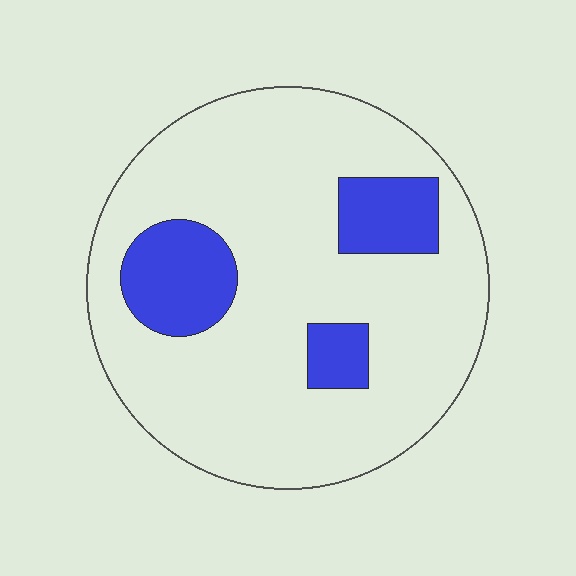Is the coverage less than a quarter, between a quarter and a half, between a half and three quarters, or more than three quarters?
Less than a quarter.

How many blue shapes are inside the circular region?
3.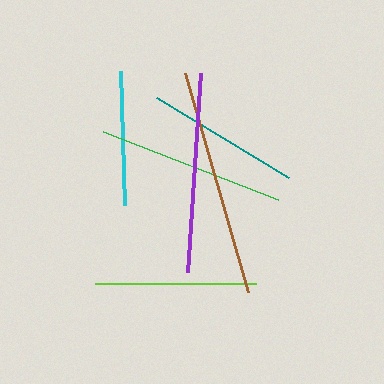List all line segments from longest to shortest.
From longest to shortest: brown, purple, green, lime, teal, cyan.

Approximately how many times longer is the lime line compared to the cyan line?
The lime line is approximately 1.2 times the length of the cyan line.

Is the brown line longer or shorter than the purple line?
The brown line is longer than the purple line.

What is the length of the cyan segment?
The cyan segment is approximately 134 pixels long.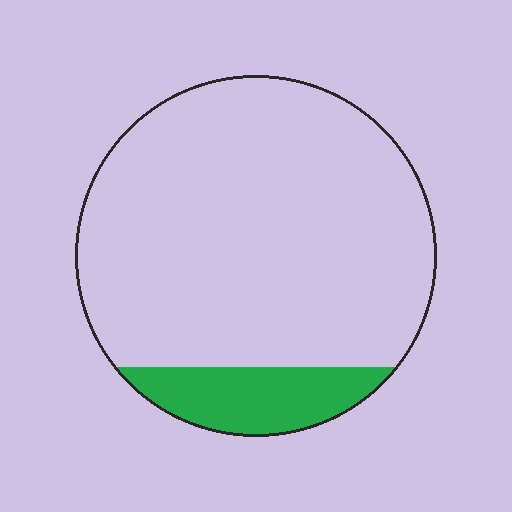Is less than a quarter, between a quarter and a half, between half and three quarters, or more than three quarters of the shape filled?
Less than a quarter.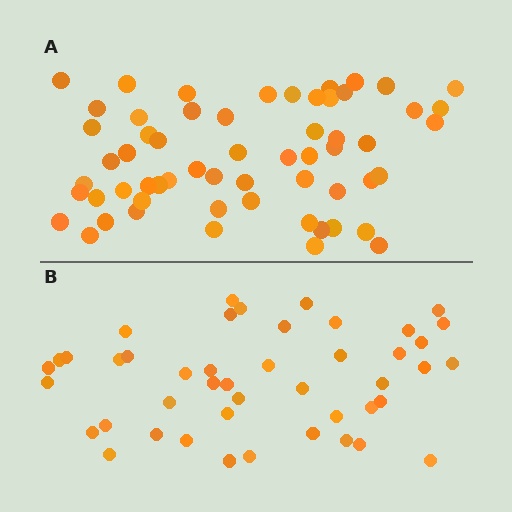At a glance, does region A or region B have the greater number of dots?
Region A (the top region) has more dots.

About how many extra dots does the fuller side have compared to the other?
Region A has approximately 15 more dots than region B.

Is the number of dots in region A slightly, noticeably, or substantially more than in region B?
Region A has noticeably more, but not dramatically so. The ratio is roughly 1.3 to 1.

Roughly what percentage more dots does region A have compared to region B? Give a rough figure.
About 30% more.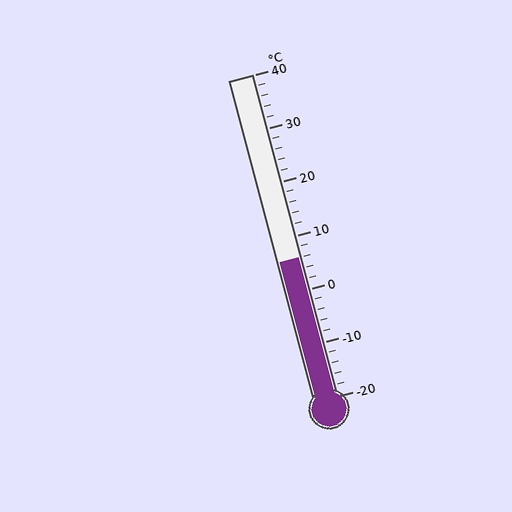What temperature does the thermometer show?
The thermometer shows approximately 6°C.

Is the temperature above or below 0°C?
The temperature is above 0°C.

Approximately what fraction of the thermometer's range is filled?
The thermometer is filled to approximately 45% of its range.